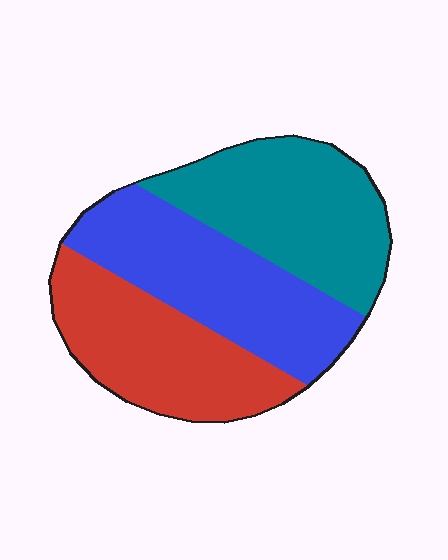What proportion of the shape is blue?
Blue takes up about one third (1/3) of the shape.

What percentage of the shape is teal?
Teal takes up about one third (1/3) of the shape.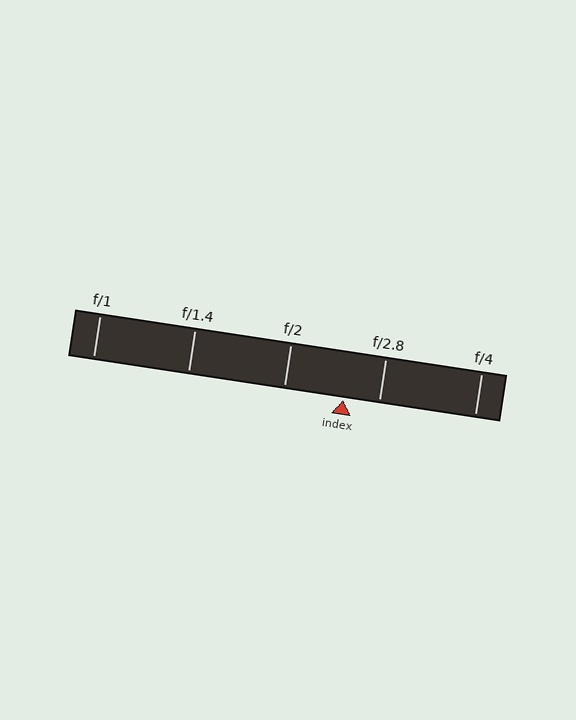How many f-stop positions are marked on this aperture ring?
There are 5 f-stop positions marked.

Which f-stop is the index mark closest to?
The index mark is closest to f/2.8.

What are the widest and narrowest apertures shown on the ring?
The widest aperture shown is f/1 and the narrowest is f/4.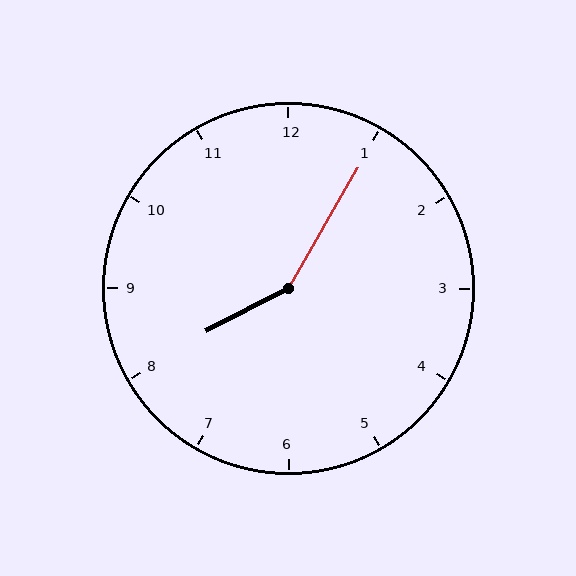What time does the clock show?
8:05.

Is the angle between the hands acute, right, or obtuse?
It is obtuse.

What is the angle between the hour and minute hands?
Approximately 148 degrees.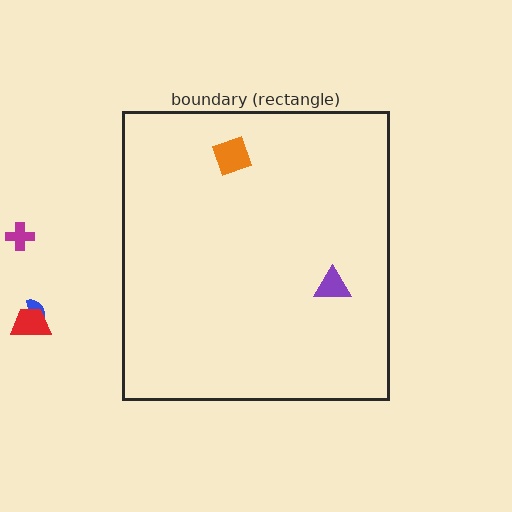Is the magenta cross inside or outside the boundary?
Outside.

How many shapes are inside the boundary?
2 inside, 3 outside.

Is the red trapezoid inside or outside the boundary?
Outside.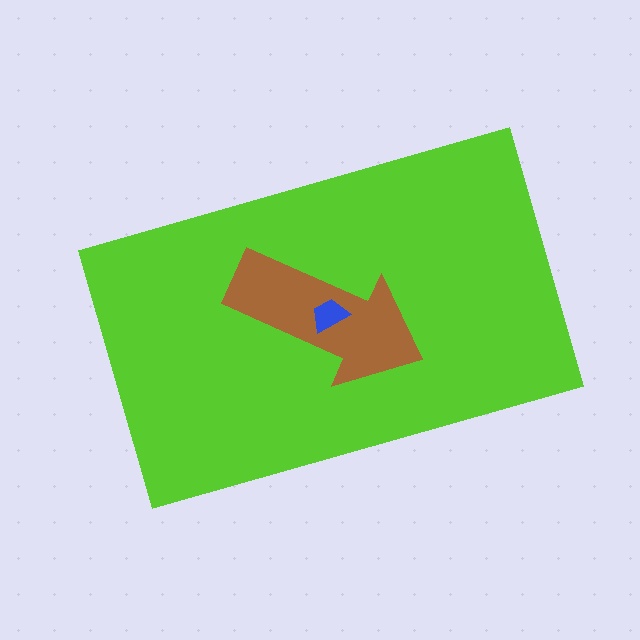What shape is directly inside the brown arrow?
The blue trapezoid.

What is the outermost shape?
The lime rectangle.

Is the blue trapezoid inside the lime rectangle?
Yes.